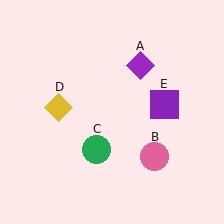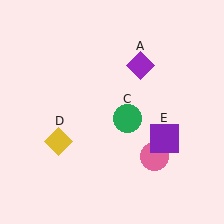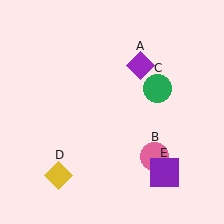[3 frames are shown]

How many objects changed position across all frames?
3 objects changed position: green circle (object C), yellow diamond (object D), purple square (object E).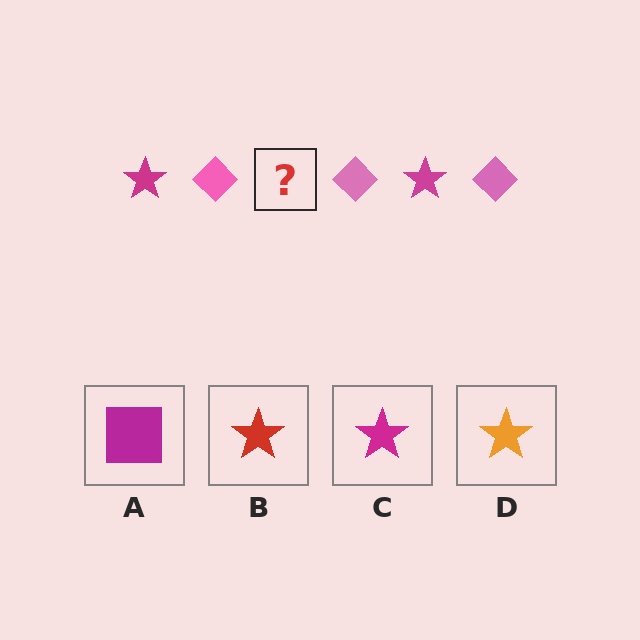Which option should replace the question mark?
Option C.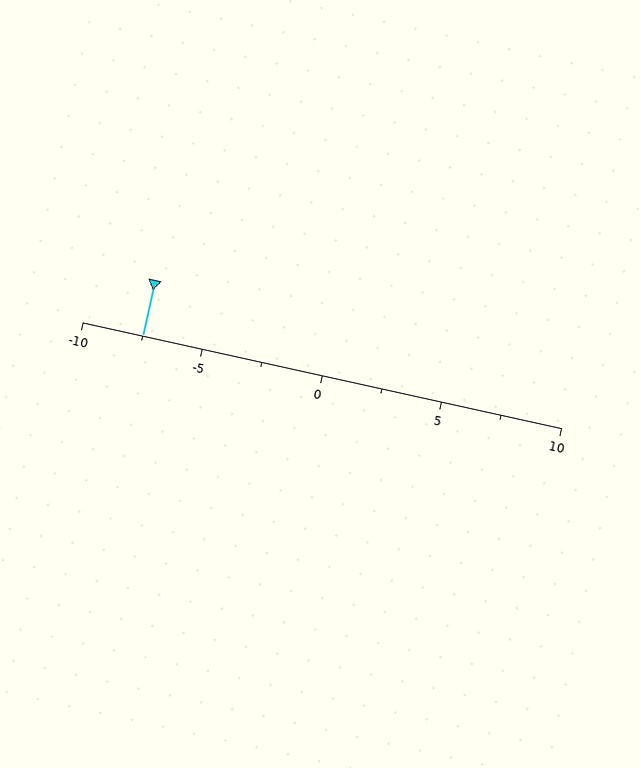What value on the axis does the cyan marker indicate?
The marker indicates approximately -7.5.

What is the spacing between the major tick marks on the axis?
The major ticks are spaced 5 apart.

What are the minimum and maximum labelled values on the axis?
The axis runs from -10 to 10.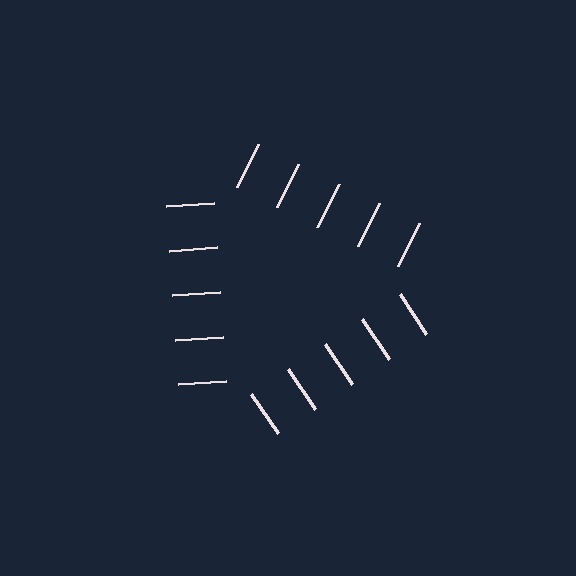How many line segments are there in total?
15 — 5 along each of the 3 edges.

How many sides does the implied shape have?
3 sides — the line-ends trace a triangle.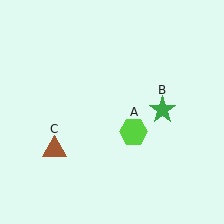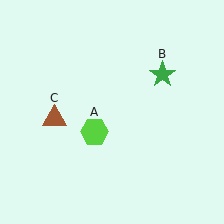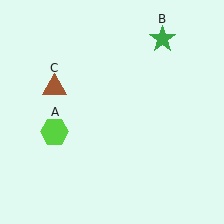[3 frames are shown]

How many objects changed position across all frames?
3 objects changed position: lime hexagon (object A), green star (object B), brown triangle (object C).